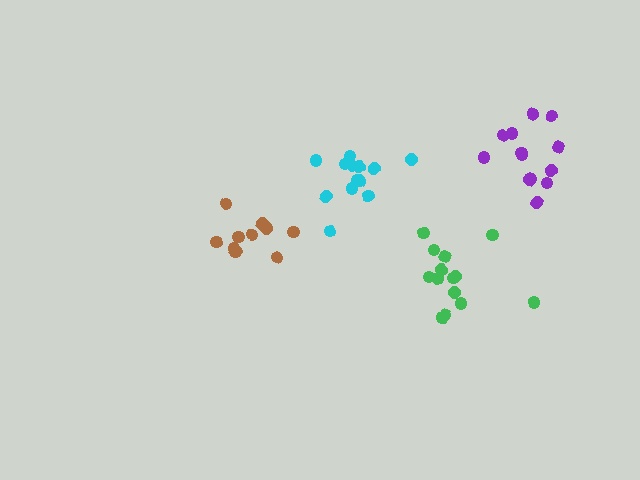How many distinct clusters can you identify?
There are 4 distinct clusters.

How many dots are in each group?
Group 1: 13 dots, Group 2: 10 dots, Group 3: 14 dots, Group 4: 13 dots (50 total).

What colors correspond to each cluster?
The clusters are colored: cyan, brown, green, purple.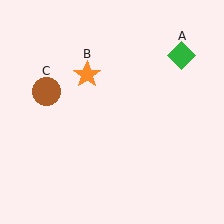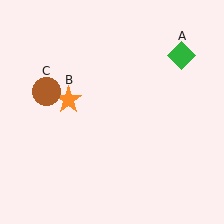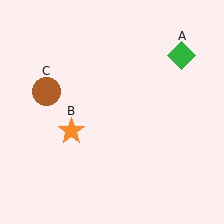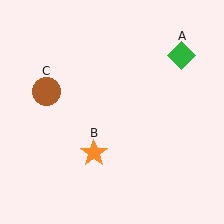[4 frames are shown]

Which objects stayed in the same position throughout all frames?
Green diamond (object A) and brown circle (object C) remained stationary.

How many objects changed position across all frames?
1 object changed position: orange star (object B).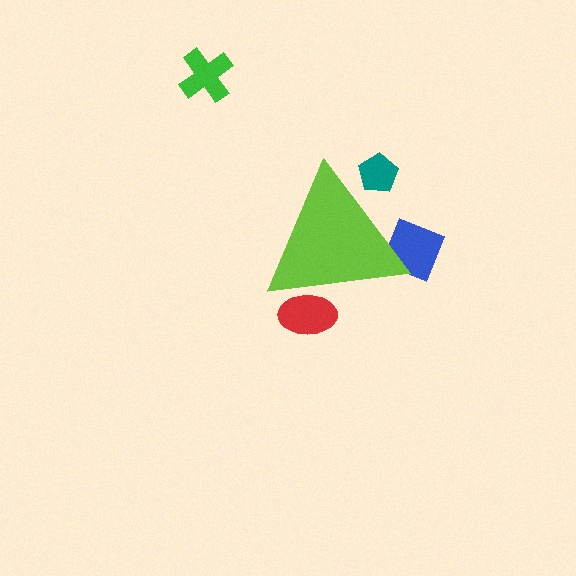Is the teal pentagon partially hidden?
Yes, the teal pentagon is partially hidden behind the lime triangle.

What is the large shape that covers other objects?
A lime triangle.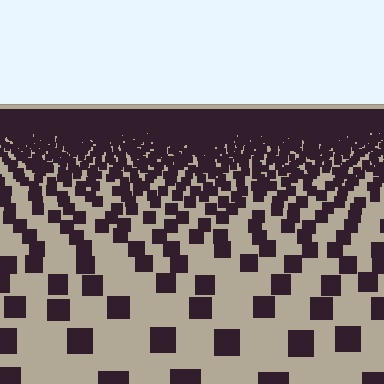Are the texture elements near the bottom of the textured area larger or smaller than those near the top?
Larger. Near the bottom, elements are closer to the viewer and appear at a bigger on-screen size.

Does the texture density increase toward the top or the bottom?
Density increases toward the top.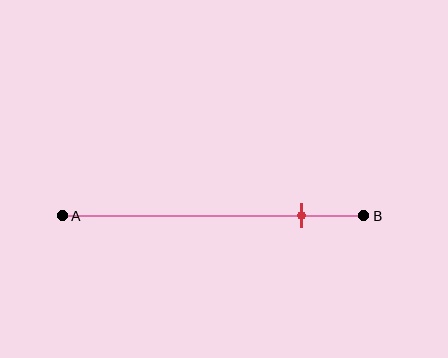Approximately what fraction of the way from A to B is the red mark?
The red mark is approximately 80% of the way from A to B.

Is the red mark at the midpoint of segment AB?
No, the mark is at about 80% from A, not at the 50% midpoint.